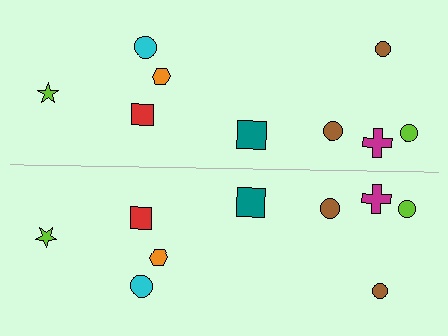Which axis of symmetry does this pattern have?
The pattern has a horizontal axis of symmetry running through the center of the image.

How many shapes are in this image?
There are 18 shapes in this image.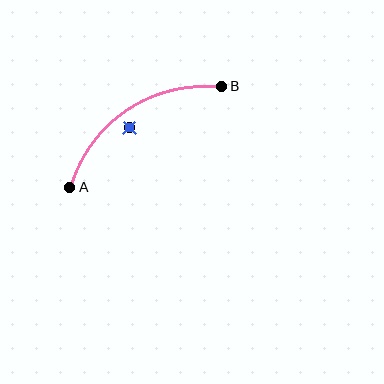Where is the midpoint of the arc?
The arc midpoint is the point on the curve farthest from the straight line joining A and B. It sits above that line.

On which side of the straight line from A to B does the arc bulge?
The arc bulges above the straight line connecting A and B.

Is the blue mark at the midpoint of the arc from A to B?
No — the blue mark does not lie on the arc at all. It sits slightly inside the curve.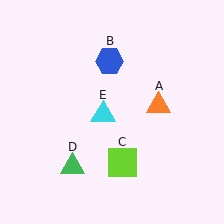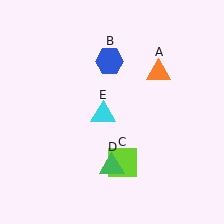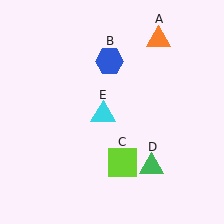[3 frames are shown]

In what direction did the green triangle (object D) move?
The green triangle (object D) moved right.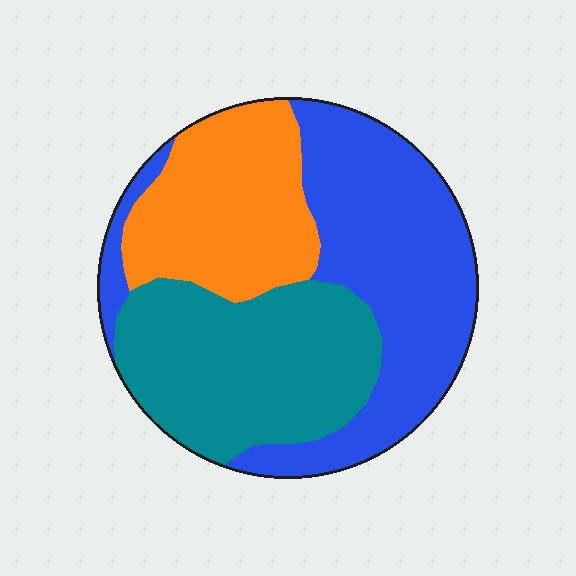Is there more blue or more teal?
Blue.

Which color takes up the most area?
Blue, at roughly 40%.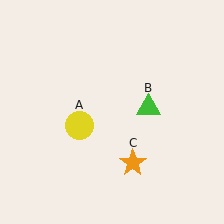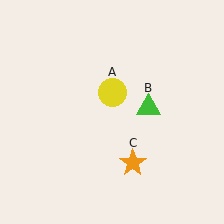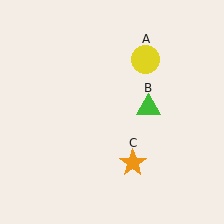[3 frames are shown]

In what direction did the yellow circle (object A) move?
The yellow circle (object A) moved up and to the right.